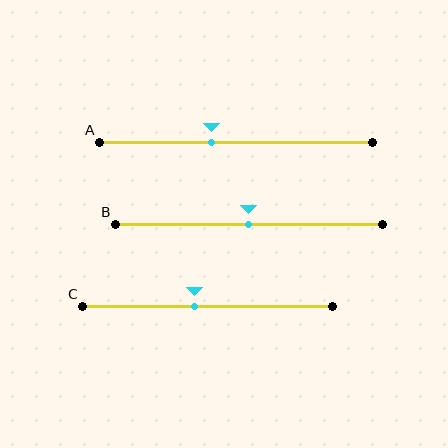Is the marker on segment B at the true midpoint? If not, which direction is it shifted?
Yes, the marker on segment B is at the true midpoint.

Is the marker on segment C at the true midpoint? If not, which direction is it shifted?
No, the marker on segment C is shifted to the left by about 5% of the segment length.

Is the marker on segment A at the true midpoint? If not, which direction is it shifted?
No, the marker on segment A is shifted to the left by about 9% of the segment length.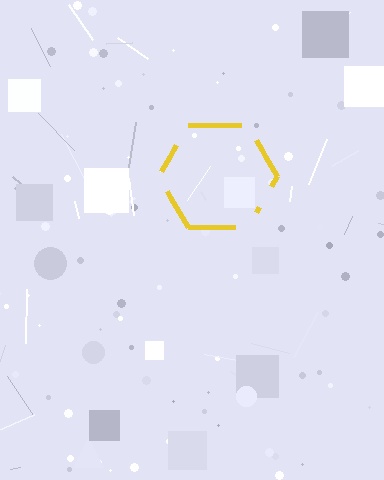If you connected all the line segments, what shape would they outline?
They would outline a hexagon.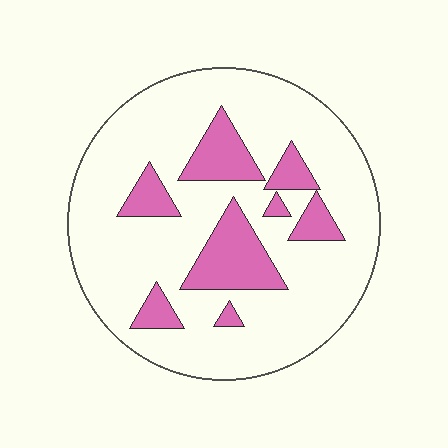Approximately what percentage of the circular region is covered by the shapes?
Approximately 20%.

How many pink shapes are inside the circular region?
8.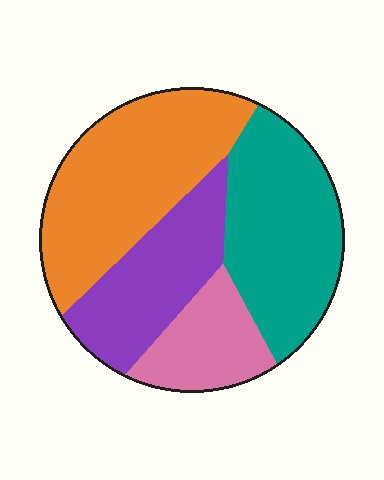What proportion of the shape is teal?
Teal covers 30% of the shape.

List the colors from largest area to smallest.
From largest to smallest: orange, teal, purple, pink.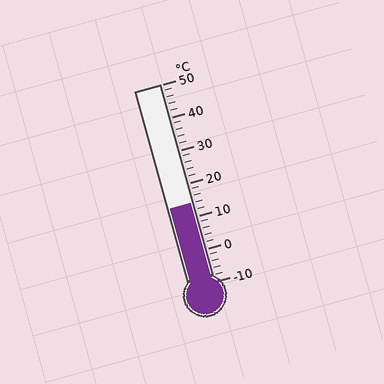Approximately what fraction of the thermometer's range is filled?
The thermometer is filled to approximately 40% of its range.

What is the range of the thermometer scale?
The thermometer scale ranges from -10°C to 50°C.